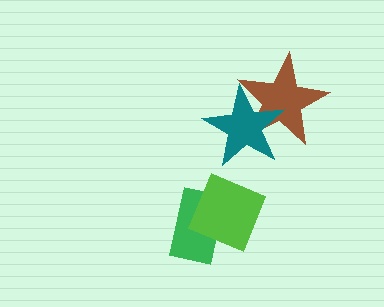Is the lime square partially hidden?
No, no other shape covers it.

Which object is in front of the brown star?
The teal star is in front of the brown star.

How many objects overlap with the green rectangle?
1 object overlaps with the green rectangle.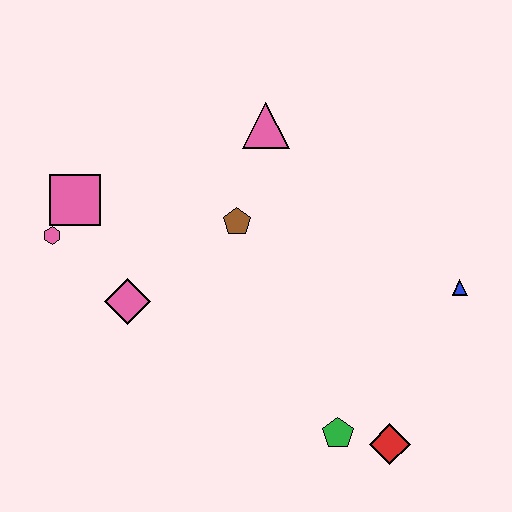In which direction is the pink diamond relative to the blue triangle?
The pink diamond is to the left of the blue triangle.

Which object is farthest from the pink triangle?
The red diamond is farthest from the pink triangle.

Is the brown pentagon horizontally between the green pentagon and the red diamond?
No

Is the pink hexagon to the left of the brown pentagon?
Yes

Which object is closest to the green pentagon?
The red diamond is closest to the green pentagon.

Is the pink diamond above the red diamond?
Yes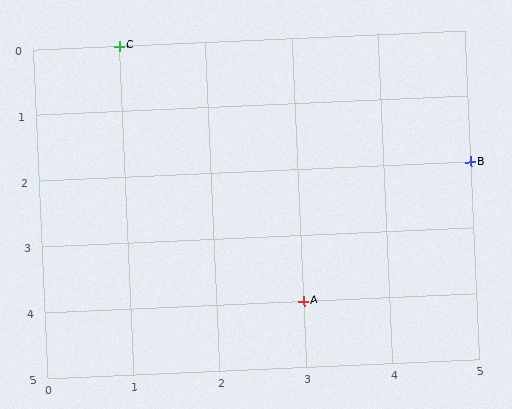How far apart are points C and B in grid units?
Points C and B are 4 columns and 2 rows apart (about 4.5 grid units diagonally).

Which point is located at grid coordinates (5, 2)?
Point B is at (5, 2).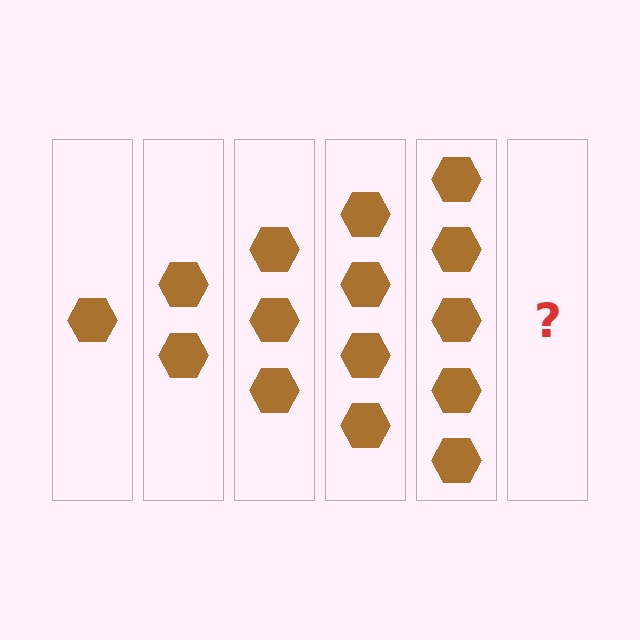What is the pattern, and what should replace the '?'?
The pattern is that each step adds one more hexagon. The '?' should be 6 hexagons.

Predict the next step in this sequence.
The next step is 6 hexagons.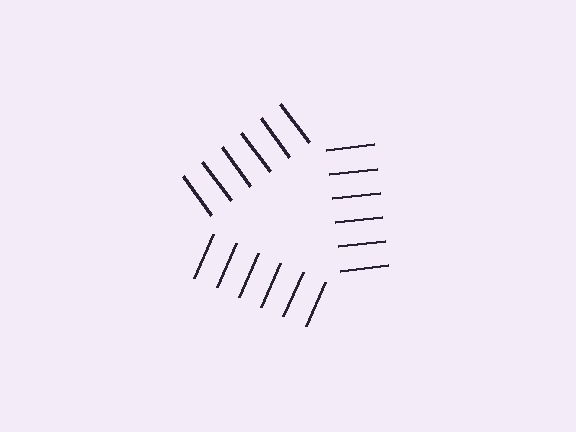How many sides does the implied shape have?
3 sides — the line-ends trace a triangle.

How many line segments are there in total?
18 — 6 along each of the 3 edges.